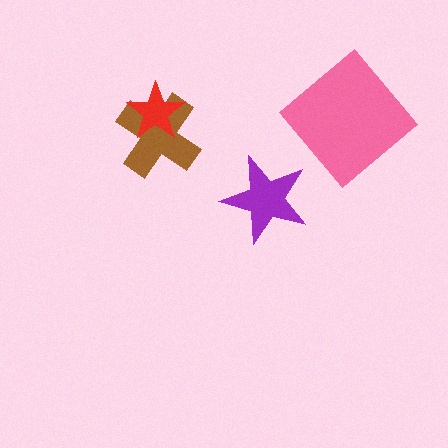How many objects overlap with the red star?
1 object overlaps with the red star.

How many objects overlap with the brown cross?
1 object overlaps with the brown cross.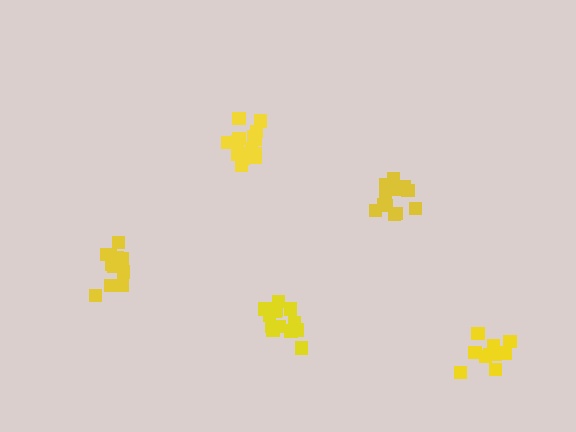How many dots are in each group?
Group 1: 11 dots, Group 2: 13 dots, Group 3: 16 dots, Group 4: 14 dots, Group 5: 12 dots (66 total).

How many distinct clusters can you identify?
There are 5 distinct clusters.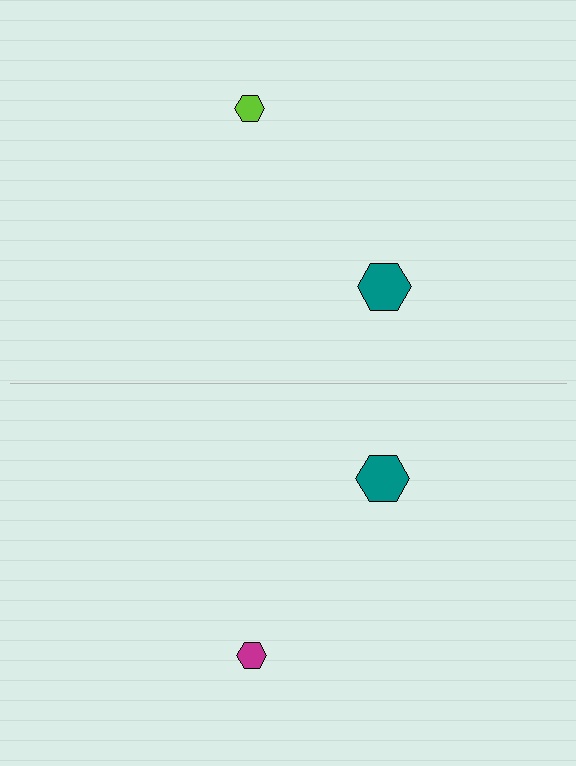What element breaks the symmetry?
The magenta hexagon on the bottom side breaks the symmetry — its mirror counterpart is lime.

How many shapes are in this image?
There are 4 shapes in this image.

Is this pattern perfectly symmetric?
No, the pattern is not perfectly symmetric. The magenta hexagon on the bottom side breaks the symmetry — its mirror counterpart is lime.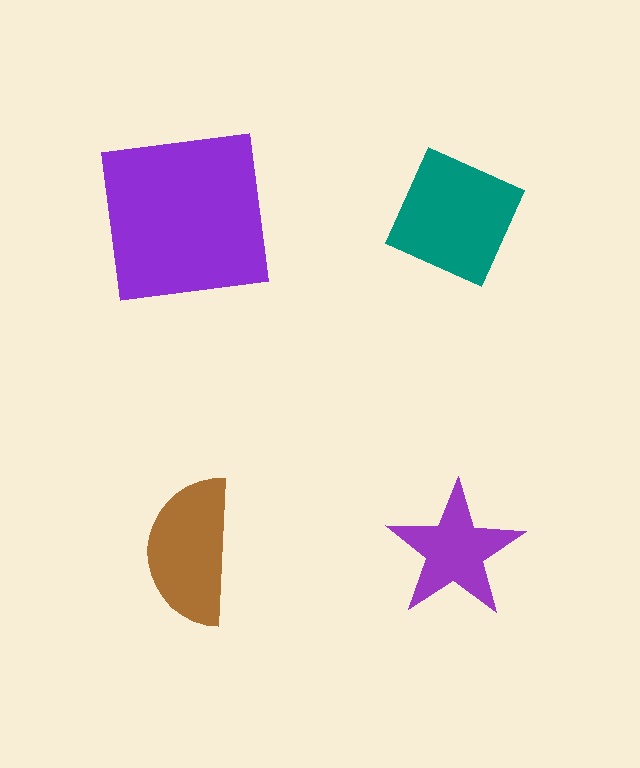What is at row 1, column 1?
A purple square.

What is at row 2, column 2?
A purple star.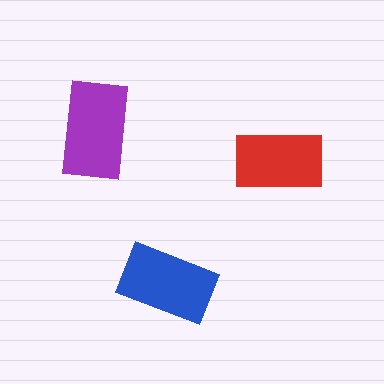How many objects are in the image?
There are 3 objects in the image.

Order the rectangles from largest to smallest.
the purple one, the blue one, the red one.